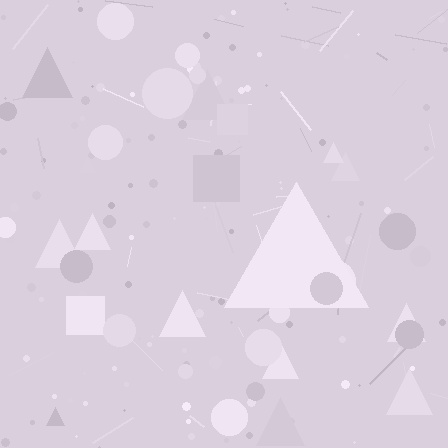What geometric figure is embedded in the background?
A triangle is embedded in the background.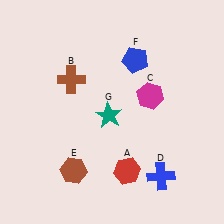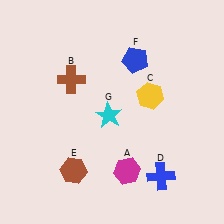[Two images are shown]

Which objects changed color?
A changed from red to magenta. C changed from magenta to yellow. G changed from teal to cyan.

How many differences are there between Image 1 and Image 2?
There are 3 differences between the two images.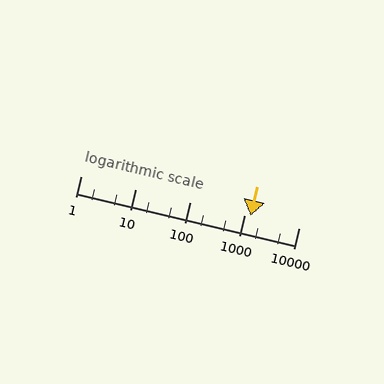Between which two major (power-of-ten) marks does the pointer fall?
The pointer is between 1000 and 10000.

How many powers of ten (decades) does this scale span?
The scale spans 4 decades, from 1 to 10000.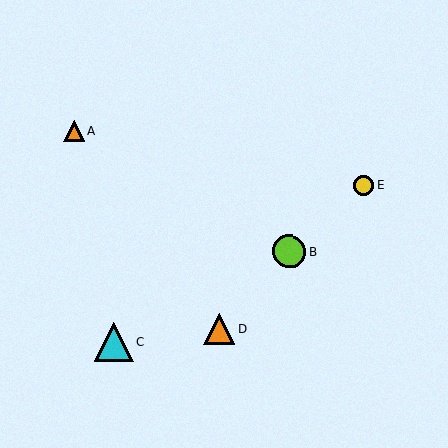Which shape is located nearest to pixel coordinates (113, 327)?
The cyan triangle (labeled C) at (114, 342) is nearest to that location.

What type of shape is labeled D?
Shape D is an orange triangle.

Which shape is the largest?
The cyan triangle (labeled C) is the largest.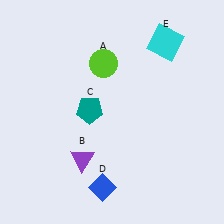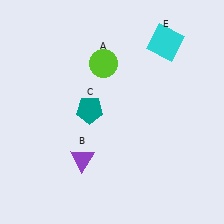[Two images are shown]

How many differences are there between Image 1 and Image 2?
There is 1 difference between the two images.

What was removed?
The blue diamond (D) was removed in Image 2.